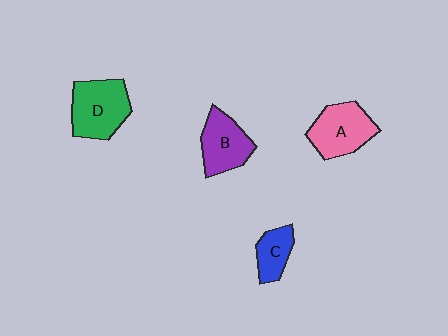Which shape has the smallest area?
Shape C (blue).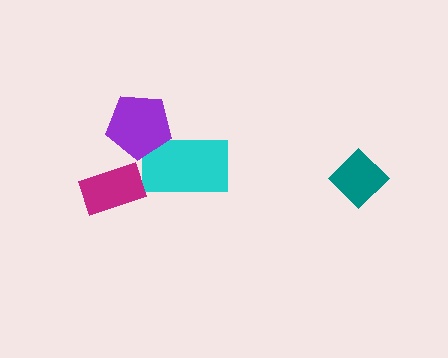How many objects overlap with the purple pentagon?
1 object overlaps with the purple pentagon.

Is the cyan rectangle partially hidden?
Yes, it is partially covered by another shape.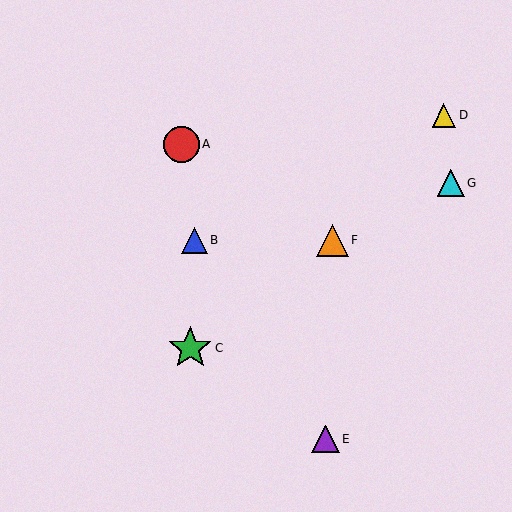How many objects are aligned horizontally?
2 objects (B, F) are aligned horizontally.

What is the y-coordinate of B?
Object B is at y≈240.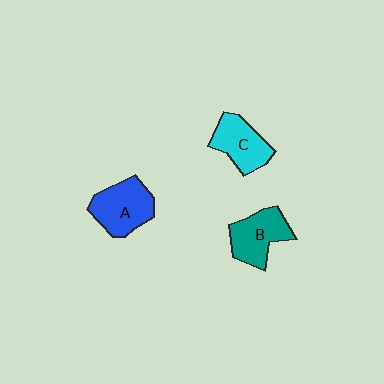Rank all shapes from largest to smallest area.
From largest to smallest: A (blue), B (teal), C (cyan).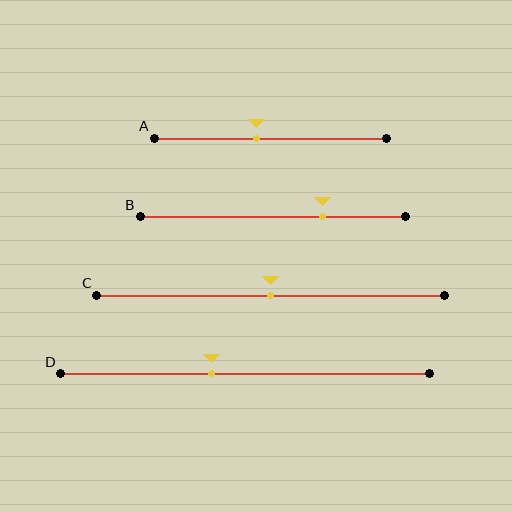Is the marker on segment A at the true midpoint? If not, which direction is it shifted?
No, the marker on segment A is shifted to the left by about 6% of the segment length.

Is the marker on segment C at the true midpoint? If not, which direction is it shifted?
Yes, the marker on segment C is at the true midpoint.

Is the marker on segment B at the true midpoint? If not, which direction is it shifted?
No, the marker on segment B is shifted to the right by about 19% of the segment length.